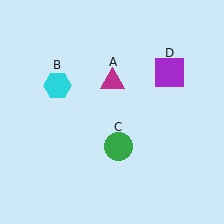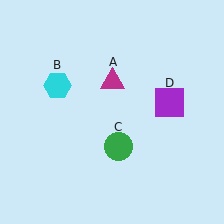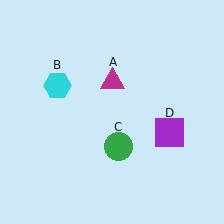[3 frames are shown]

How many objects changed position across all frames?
1 object changed position: purple square (object D).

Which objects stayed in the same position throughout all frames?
Magenta triangle (object A) and cyan hexagon (object B) and green circle (object C) remained stationary.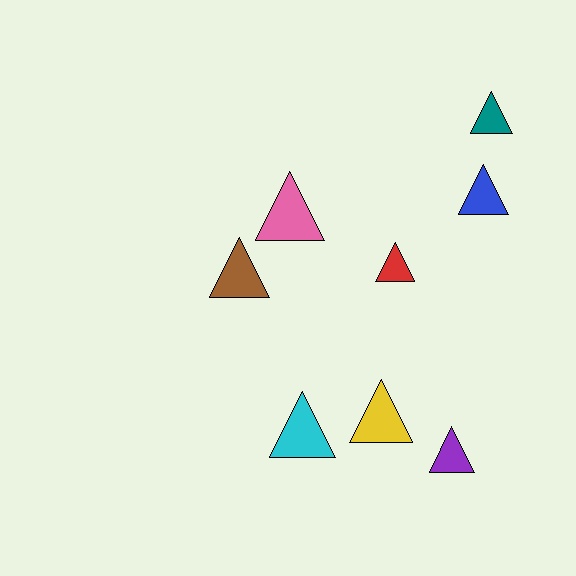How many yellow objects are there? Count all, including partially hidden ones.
There is 1 yellow object.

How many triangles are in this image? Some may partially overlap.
There are 8 triangles.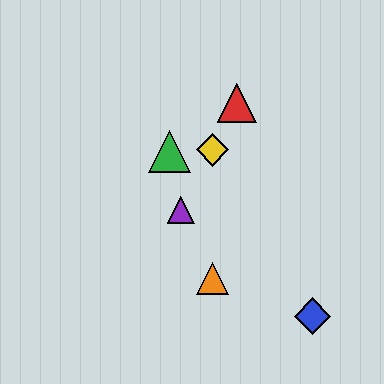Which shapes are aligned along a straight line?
The red triangle, the yellow diamond, the purple triangle are aligned along a straight line.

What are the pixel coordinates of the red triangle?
The red triangle is at (237, 103).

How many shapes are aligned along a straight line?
3 shapes (the red triangle, the yellow diamond, the purple triangle) are aligned along a straight line.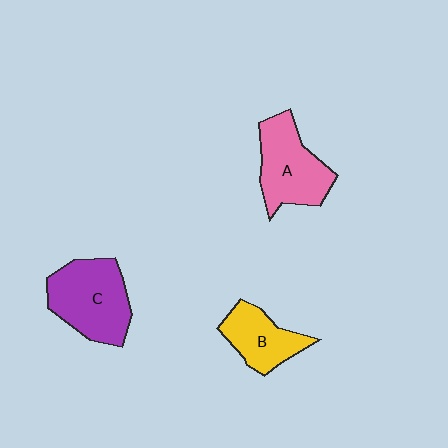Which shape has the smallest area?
Shape B (yellow).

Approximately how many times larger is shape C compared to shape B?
Approximately 1.5 times.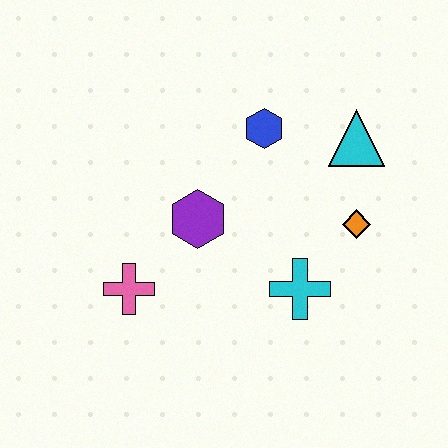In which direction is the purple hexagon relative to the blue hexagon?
The purple hexagon is below the blue hexagon.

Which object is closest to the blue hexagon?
The cyan triangle is closest to the blue hexagon.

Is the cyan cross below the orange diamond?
Yes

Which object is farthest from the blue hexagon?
The pink cross is farthest from the blue hexagon.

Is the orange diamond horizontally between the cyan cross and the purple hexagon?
No